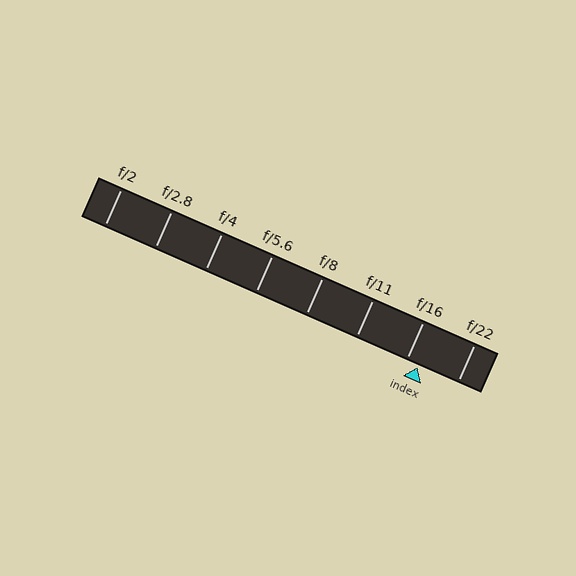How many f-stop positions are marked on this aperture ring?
There are 8 f-stop positions marked.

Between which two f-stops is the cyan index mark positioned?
The index mark is between f/16 and f/22.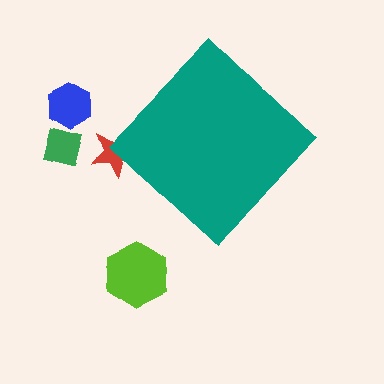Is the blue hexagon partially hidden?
No, the blue hexagon is fully visible.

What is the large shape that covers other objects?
A teal diamond.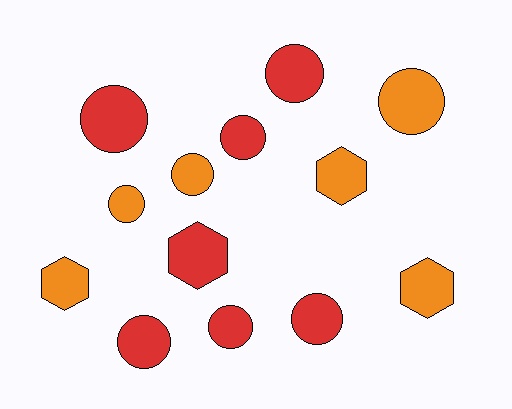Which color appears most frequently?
Red, with 7 objects.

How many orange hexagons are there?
There are 3 orange hexagons.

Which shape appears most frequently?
Circle, with 9 objects.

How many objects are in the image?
There are 13 objects.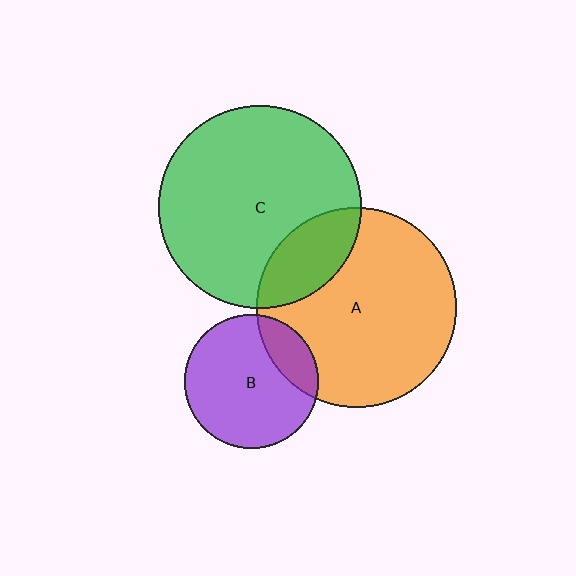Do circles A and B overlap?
Yes.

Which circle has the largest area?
Circle C (green).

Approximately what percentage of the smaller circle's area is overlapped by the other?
Approximately 20%.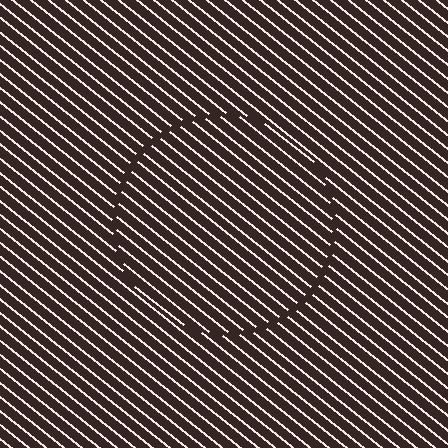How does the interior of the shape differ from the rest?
The interior of the shape contains the same grating, shifted by half a period — the contour is defined by the phase discontinuity where line-ends from the inner and outer gratings abut.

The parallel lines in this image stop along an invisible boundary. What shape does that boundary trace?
An illusory circle. The interior of the shape contains the same grating, shifted by half a period — the contour is defined by the phase discontinuity where line-ends from the inner and outer gratings abut.